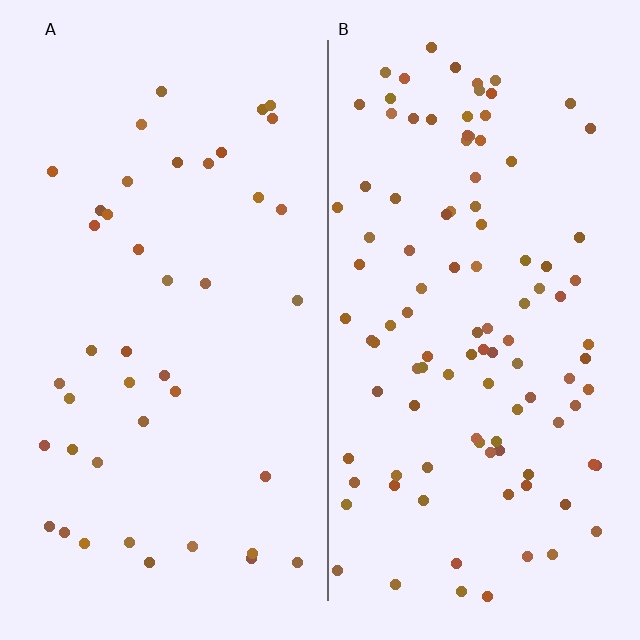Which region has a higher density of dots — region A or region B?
B (the right).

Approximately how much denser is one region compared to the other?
Approximately 2.5× — region B over region A.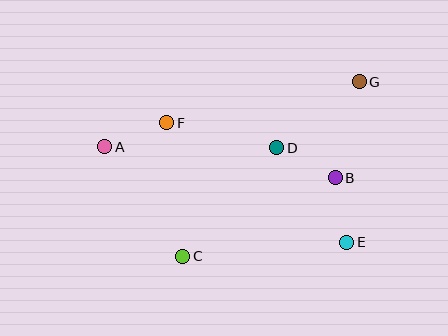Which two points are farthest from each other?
Points A and G are farthest from each other.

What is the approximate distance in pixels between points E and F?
The distance between E and F is approximately 216 pixels.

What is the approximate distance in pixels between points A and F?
The distance between A and F is approximately 67 pixels.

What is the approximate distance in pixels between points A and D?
The distance between A and D is approximately 172 pixels.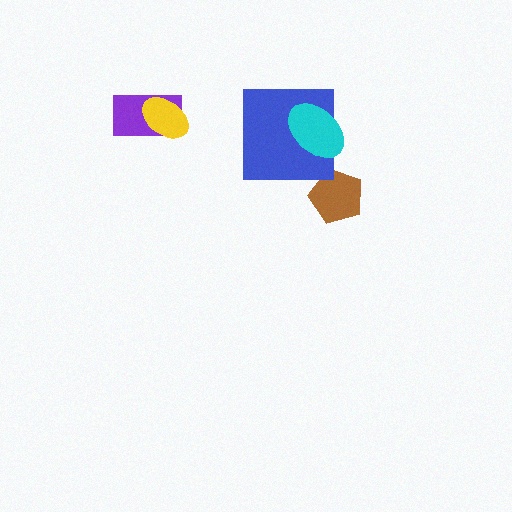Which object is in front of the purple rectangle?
The yellow ellipse is in front of the purple rectangle.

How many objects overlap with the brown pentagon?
0 objects overlap with the brown pentagon.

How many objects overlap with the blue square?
1 object overlaps with the blue square.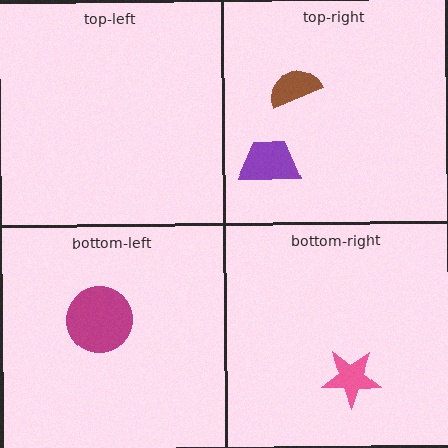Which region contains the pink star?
The bottom-right region.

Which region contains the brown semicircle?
The top-right region.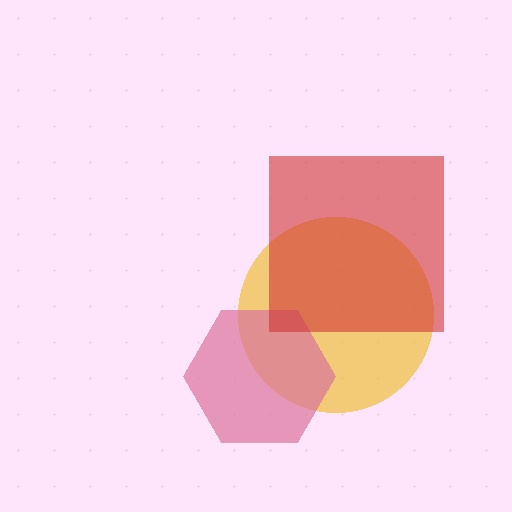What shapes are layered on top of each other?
The layered shapes are: a yellow circle, a pink hexagon, a red square.